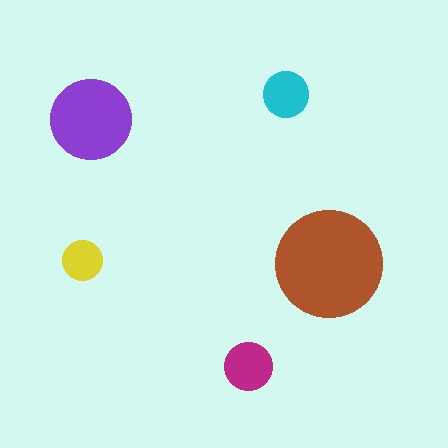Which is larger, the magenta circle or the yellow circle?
The magenta one.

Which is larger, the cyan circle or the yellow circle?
The cyan one.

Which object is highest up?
The cyan circle is topmost.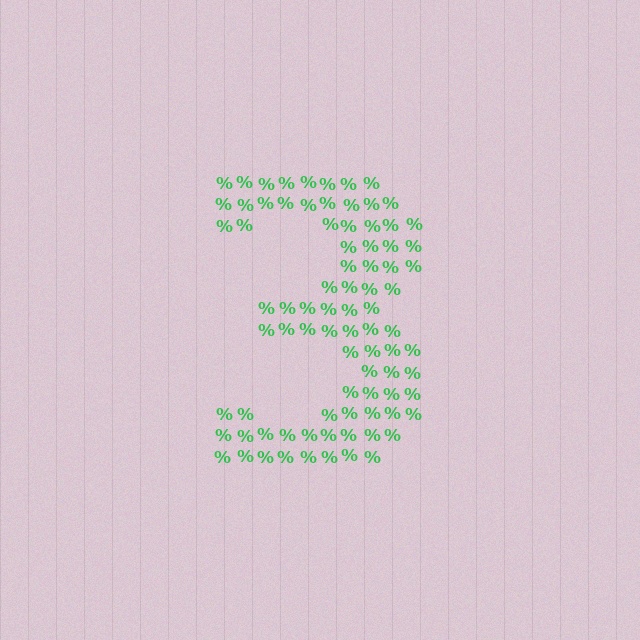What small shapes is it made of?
It is made of small percent signs.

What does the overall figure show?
The overall figure shows the digit 3.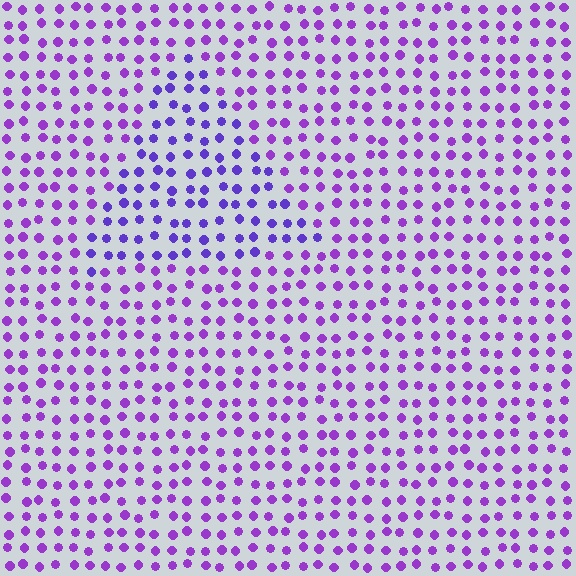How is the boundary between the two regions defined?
The boundary is defined purely by a slight shift in hue (about 24 degrees). Spacing, size, and orientation are identical on both sides.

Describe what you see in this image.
The image is filled with small purple elements in a uniform arrangement. A triangle-shaped region is visible where the elements are tinted to a slightly different hue, forming a subtle color boundary.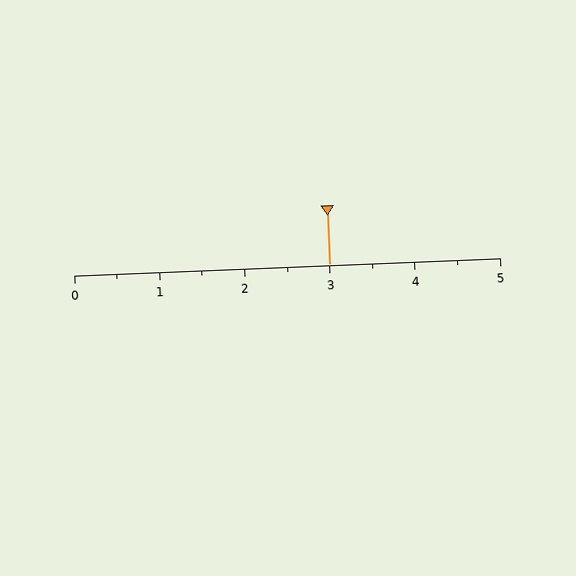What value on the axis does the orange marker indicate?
The marker indicates approximately 3.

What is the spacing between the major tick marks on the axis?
The major ticks are spaced 1 apart.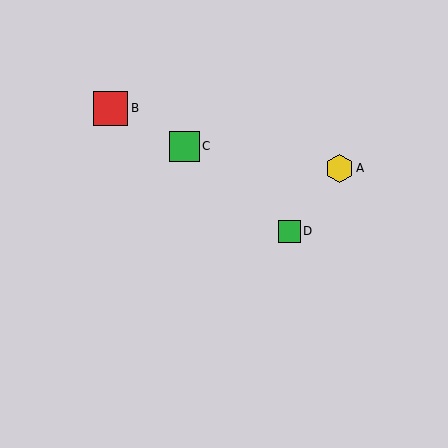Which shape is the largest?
The red square (labeled B) is the largest.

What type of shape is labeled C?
Shape C is a green square.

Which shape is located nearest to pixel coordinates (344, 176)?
The yellow hexagon (labeled A) at (340, 168) is nearest to that location.